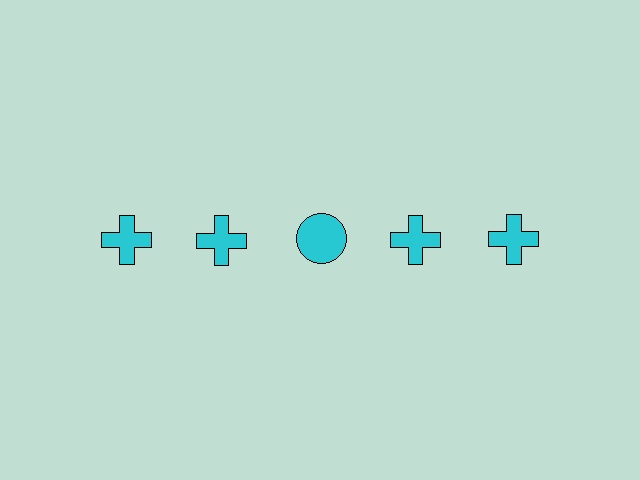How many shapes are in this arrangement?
There are 5 shapes arranged in a grid pattern.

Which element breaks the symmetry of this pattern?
The cyan circle in the top row, center column breaks the symmetry. All other shapes are cyan crosses.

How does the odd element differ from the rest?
It has a different shape: circle instead of cross.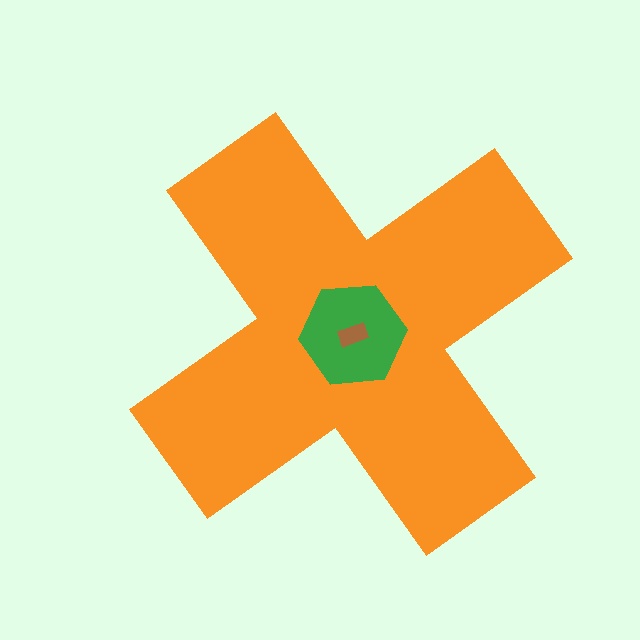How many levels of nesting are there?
3.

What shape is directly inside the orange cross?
The green hexagon.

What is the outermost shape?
The orange cross.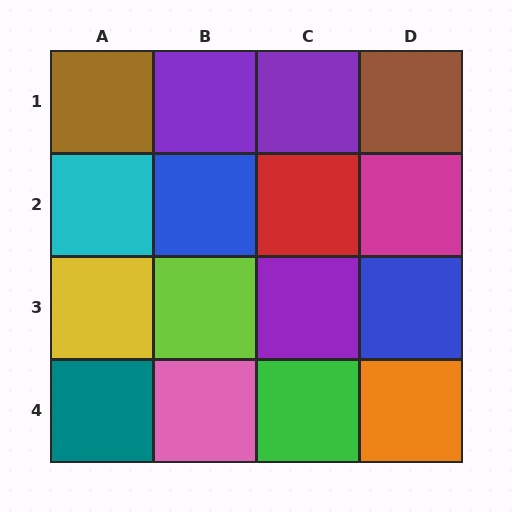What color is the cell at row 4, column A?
Teal.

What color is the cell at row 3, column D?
Blue.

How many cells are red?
1 cell is red.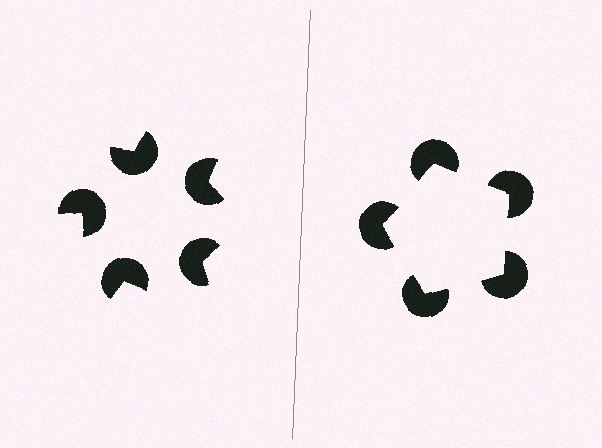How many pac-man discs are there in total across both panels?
10 — 5 on each side.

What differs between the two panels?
The pac-man discs are positioned identically on both sides; only the wedge orientations differ. On the right they align to a pentagon; on the left they are misaligned.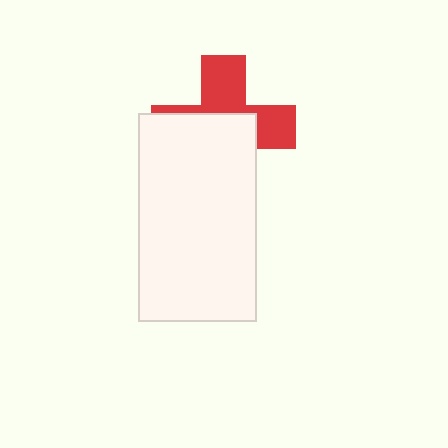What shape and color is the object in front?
The object in front is a white rectangle.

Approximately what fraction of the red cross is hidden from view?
Roughly 56% of the red cross is hidden behind the white rectangle.